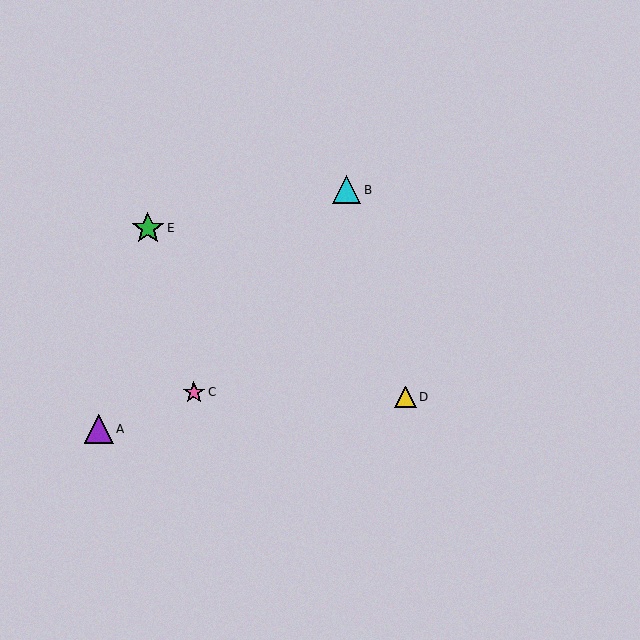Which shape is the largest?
The green star (labeled E) is the largest.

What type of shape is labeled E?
Shape E is a green star.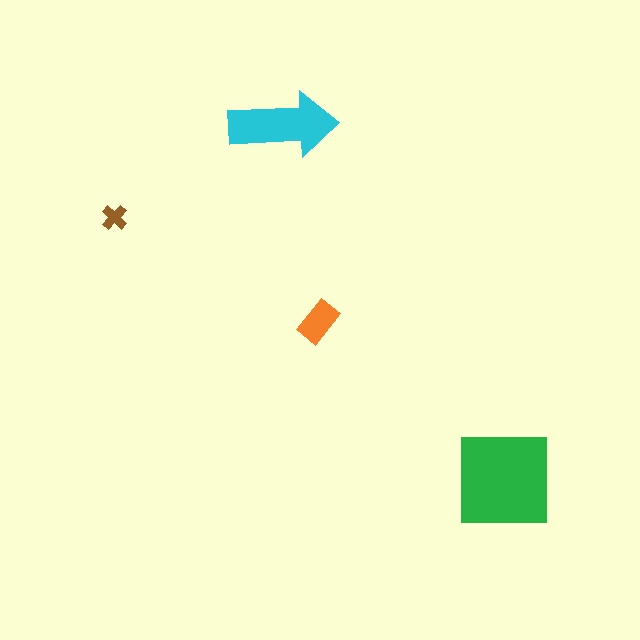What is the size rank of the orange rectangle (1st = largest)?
3rd.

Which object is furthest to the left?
The brown cross is leftmost.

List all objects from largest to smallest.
The green square, the cyan arrow, the orange rectangle, the brown cross.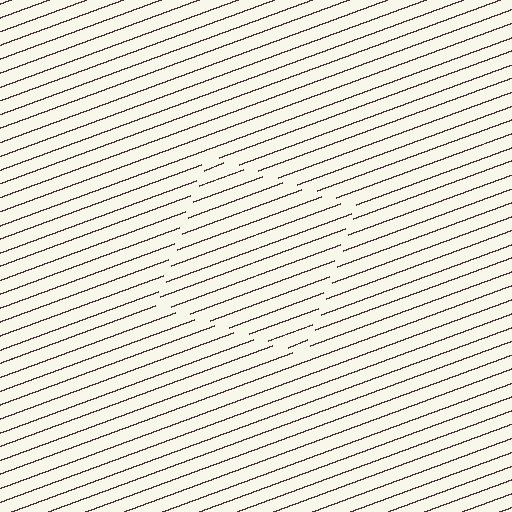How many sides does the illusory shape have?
4 sides — the line-ends trace a square.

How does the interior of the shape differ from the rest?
The interior of the shape contains the same grating, shifted by half a period — the contour is defined by the phase discontinuity where line-ends from the inner and outer gratings abut.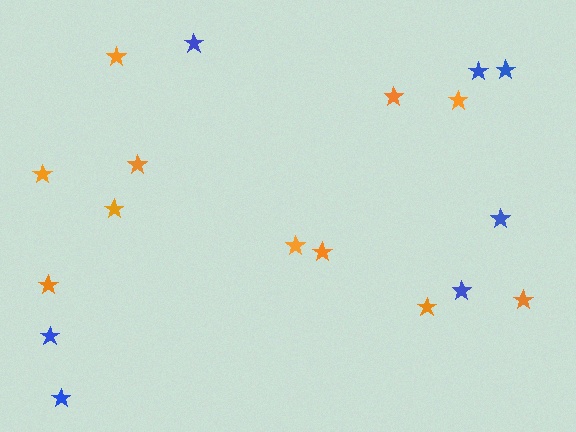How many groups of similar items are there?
There are 2 groups: one group of blue stars (7) and one group of orange stars (11).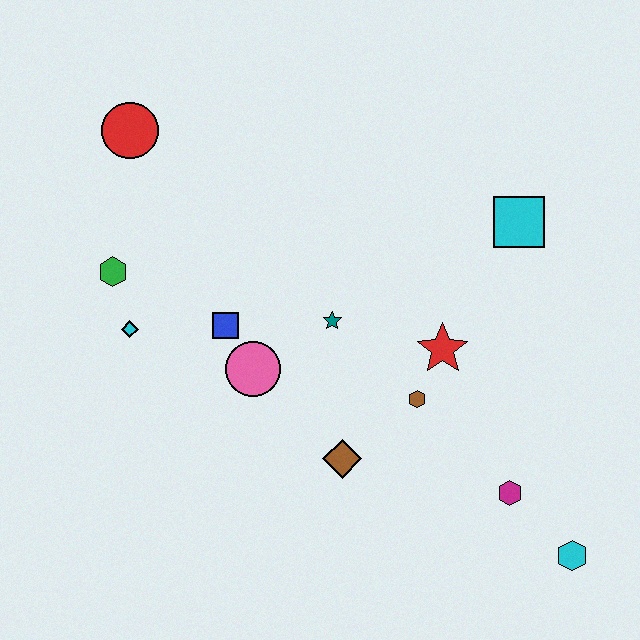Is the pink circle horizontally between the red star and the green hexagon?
Yes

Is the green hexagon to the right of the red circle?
No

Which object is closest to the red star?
The brown hexagon is closest to the red star.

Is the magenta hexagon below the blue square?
Yes